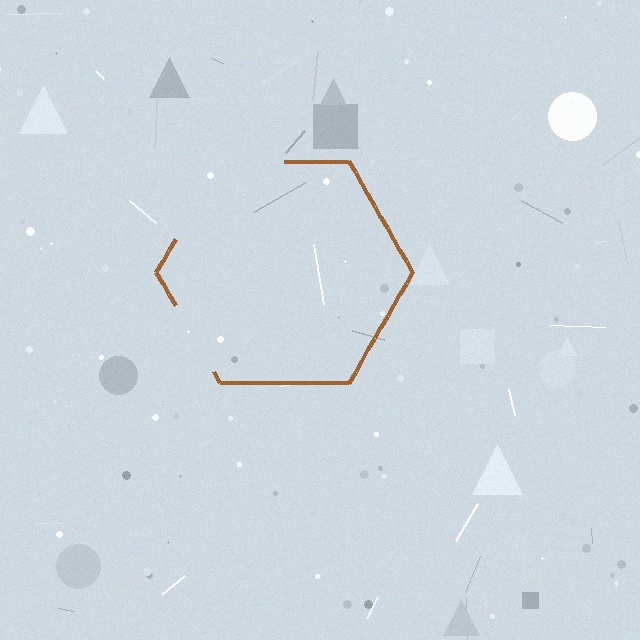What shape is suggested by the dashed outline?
The dashed outline suggests a hexagon.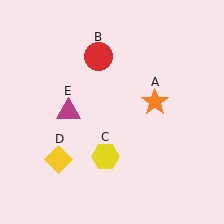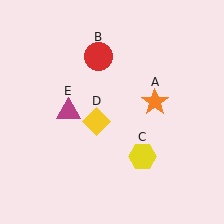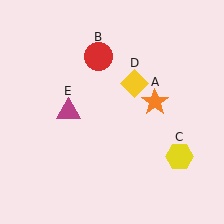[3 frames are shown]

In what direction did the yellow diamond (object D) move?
The yellow diamond (object D) moved up and to the right.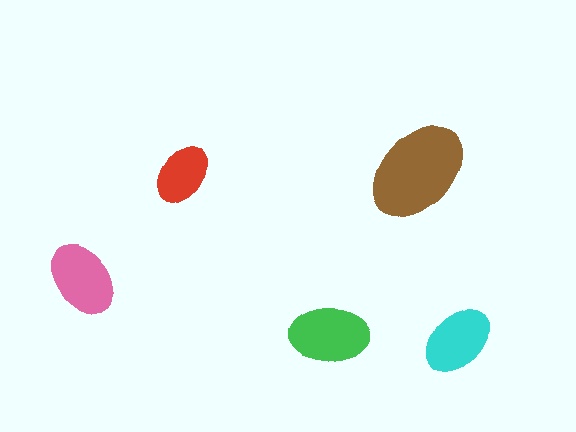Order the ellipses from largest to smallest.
the brown one, the green one, the pink one, the cyan one, the red one.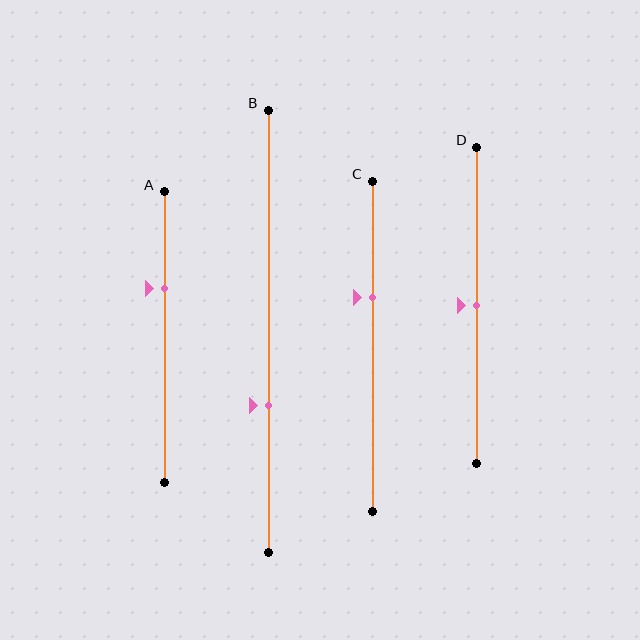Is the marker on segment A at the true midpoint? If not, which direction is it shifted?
No, the marker on segment A is shifted upward by about 17% of the segment length.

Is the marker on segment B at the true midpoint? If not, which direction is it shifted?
No, the marker on segment B is shifted downward by about 17% of the segment length.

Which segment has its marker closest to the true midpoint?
Segment D has its marker closest to the true midpoint.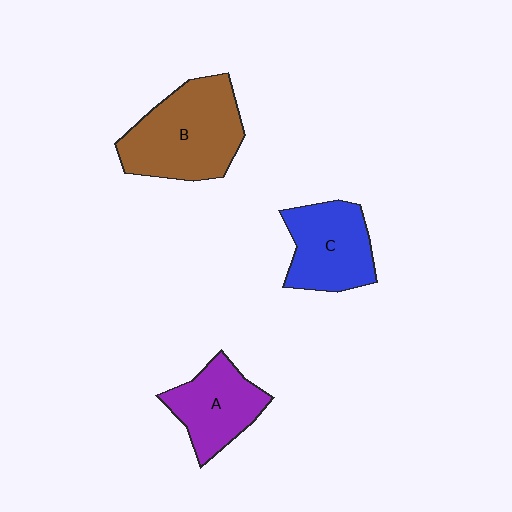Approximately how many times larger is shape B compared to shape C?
Approximately 1.4 times.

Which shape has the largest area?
Shape B (brown).